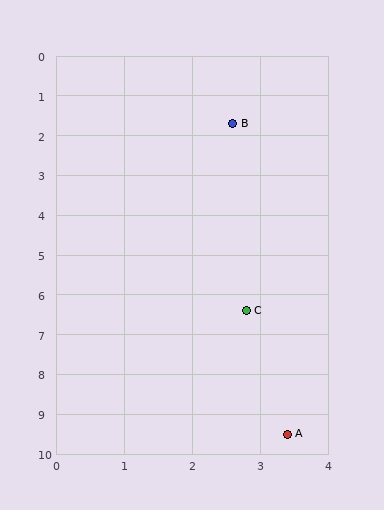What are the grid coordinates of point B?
Point B is at approximately (2.6, 1.7).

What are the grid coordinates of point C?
Point C is at approximately (2.8, 6.4).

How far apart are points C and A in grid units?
Points C and A are about 3.2 grid units apart.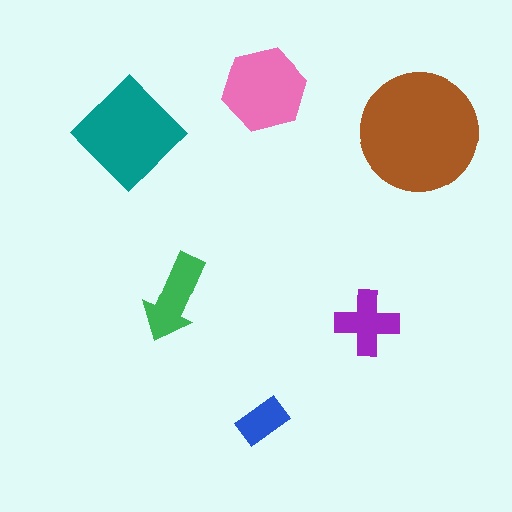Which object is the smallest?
The blue rectangle.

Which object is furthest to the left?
The teal diamond is leftmost.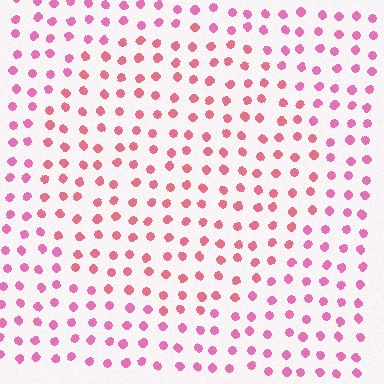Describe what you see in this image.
The image is filled with small pink elements in a uniform arrangement. A circle-shaped region is visible where the elements are tinted to a slightly different hue, forming a subtle color boundary.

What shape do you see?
I see a circle.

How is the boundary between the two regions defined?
The boundary is defined purely by a slight shift in hue (about 24 degrees). Spacing, size, and orientation are identical on both sides.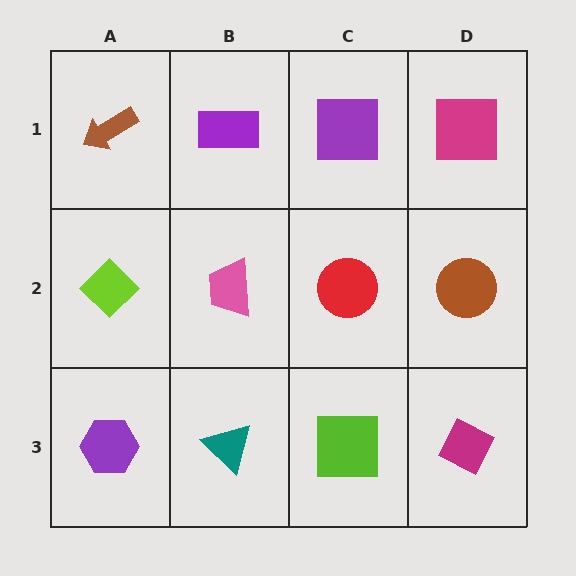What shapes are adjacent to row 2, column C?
A purple square (row 1, column C), a lime square (row 3, column C), a pink trapezoid (row 2, column B), a brown circle (row 2, column D).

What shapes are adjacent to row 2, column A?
A brown arrow (row 1, column A), a purple hexagon (row 3, column A), a pink trapezoid (row 2, column B).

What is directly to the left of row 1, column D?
A purple square.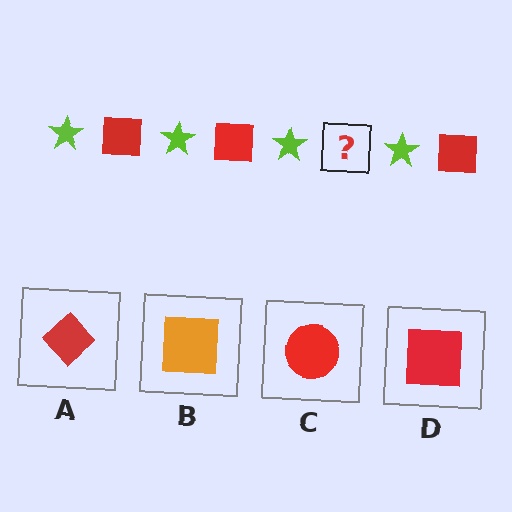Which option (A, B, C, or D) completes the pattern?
D.